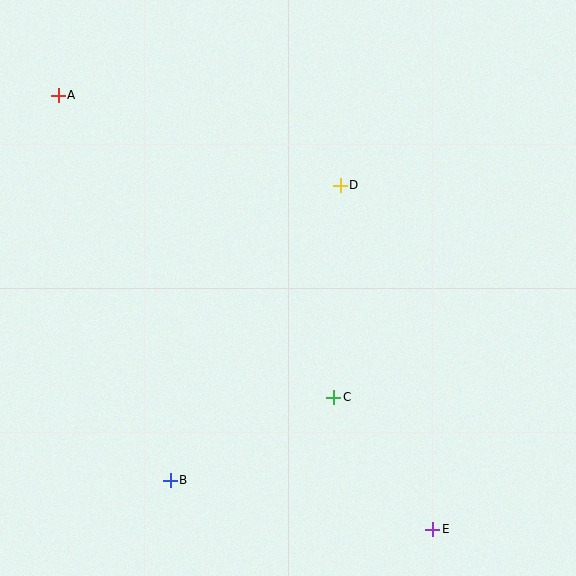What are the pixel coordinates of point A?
Point A is at (58, 95).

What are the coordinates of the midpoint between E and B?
The midpoint between E and B is at (301, 505).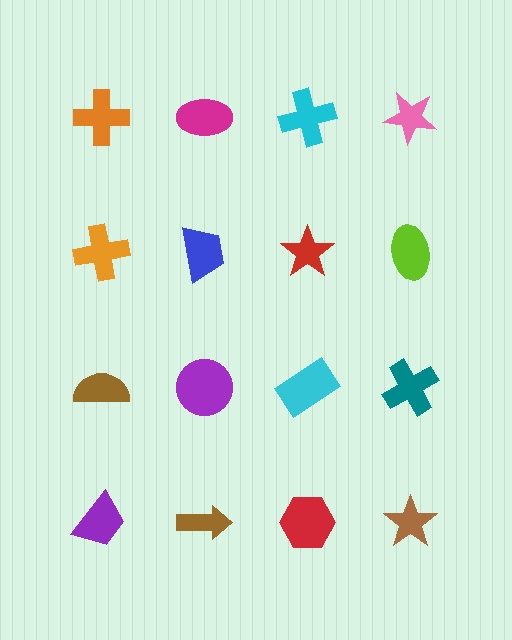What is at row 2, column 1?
An orange cross.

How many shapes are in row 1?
4 shapes.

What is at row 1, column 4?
A pink star.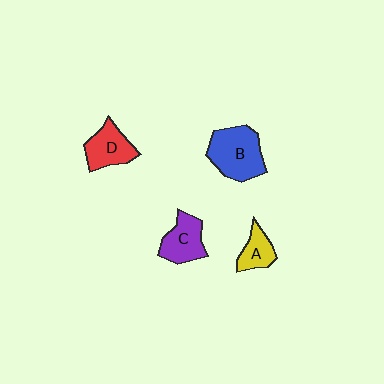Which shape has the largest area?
Shape B (blue).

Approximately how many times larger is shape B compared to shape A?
Approximately 2.1 times.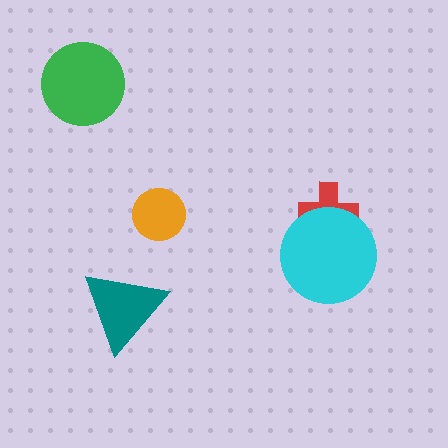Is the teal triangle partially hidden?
No, no other shape covers it.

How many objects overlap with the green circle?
0 objects overlap with the green circle.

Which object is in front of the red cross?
The cyan circle is in front of the red cross.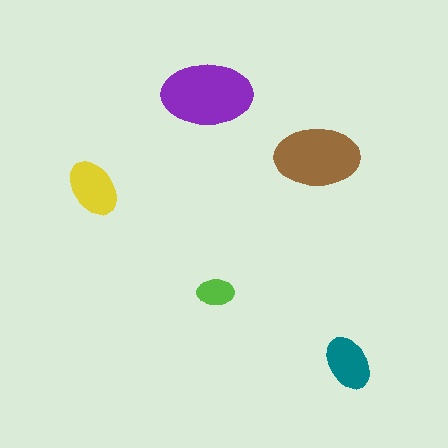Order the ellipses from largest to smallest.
the purple one, the brown one, the yellow one, the teal one, the lime one.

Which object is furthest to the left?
The yellow ellipse is leftmost.